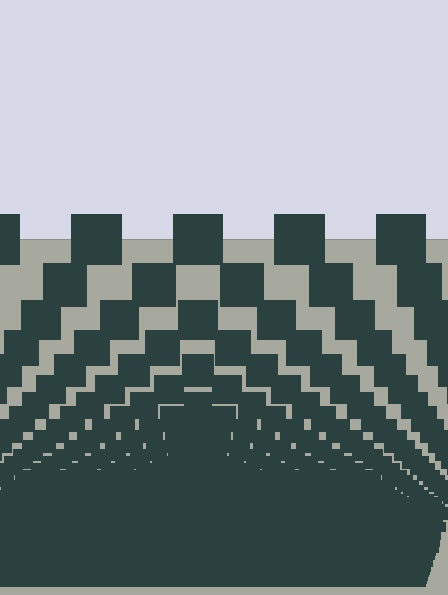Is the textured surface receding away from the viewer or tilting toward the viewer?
The surface appears to tilt toward the viewer. Texture elements get larger and sparser toward the top.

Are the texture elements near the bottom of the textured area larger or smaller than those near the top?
Smaller. The gradient is inverted — elements near the bottom are smaller and denser.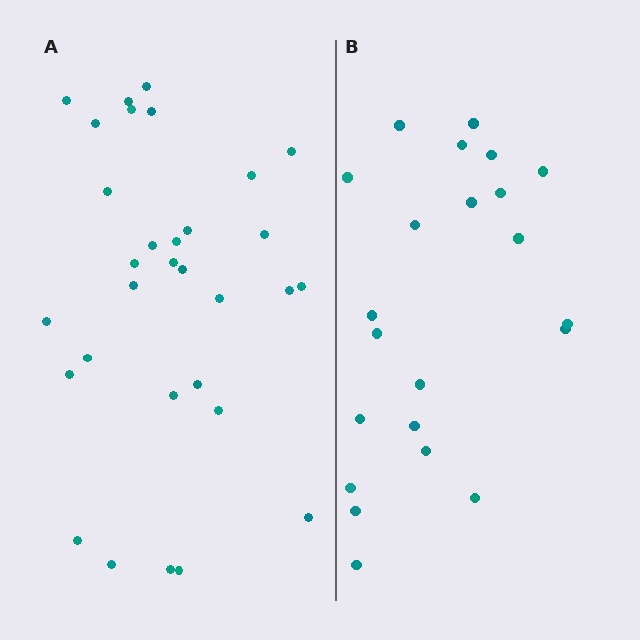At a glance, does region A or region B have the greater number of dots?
Region A (the left region) has more dots.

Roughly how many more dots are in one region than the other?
Region A has roughly 8 or so more dots than region B.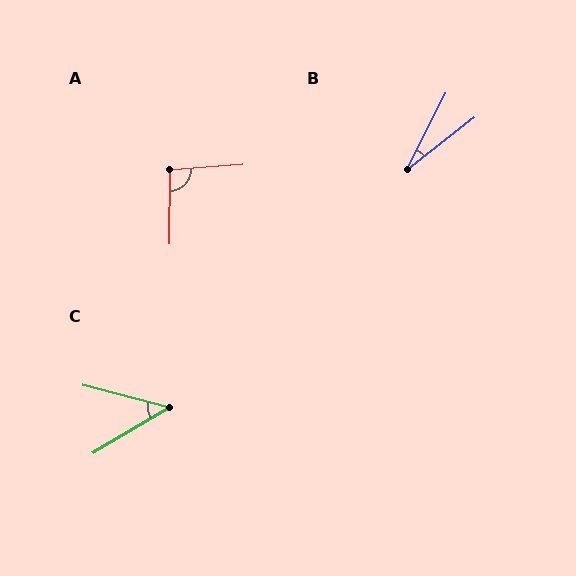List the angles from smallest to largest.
B (25°), C (45°), A (94°).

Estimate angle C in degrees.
Approximately 45 degrees.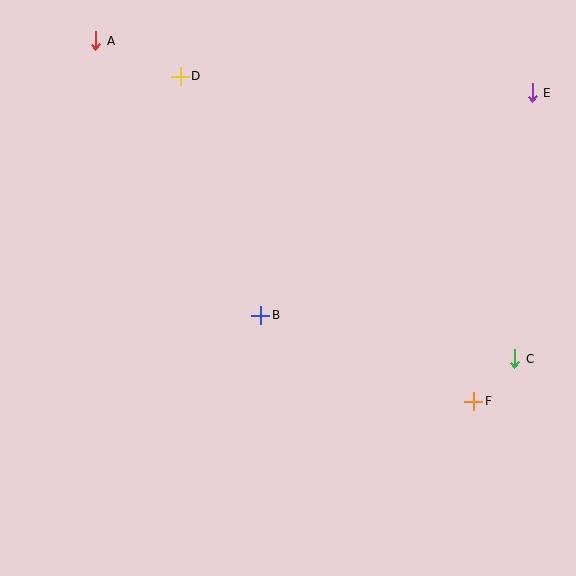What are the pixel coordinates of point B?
Point B is at (261, 315).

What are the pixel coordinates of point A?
Point A is at (96, 41).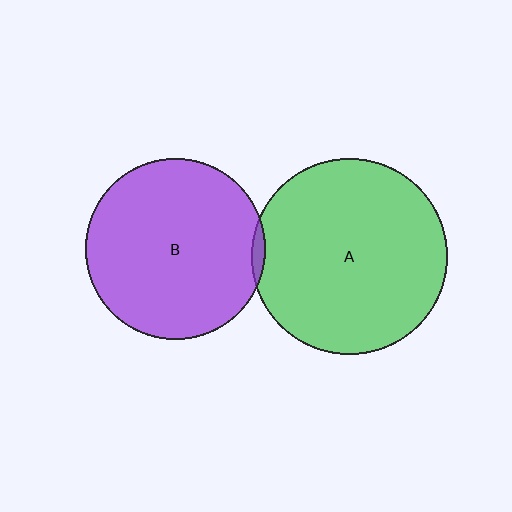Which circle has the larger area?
Circle A (green).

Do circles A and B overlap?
Yes.